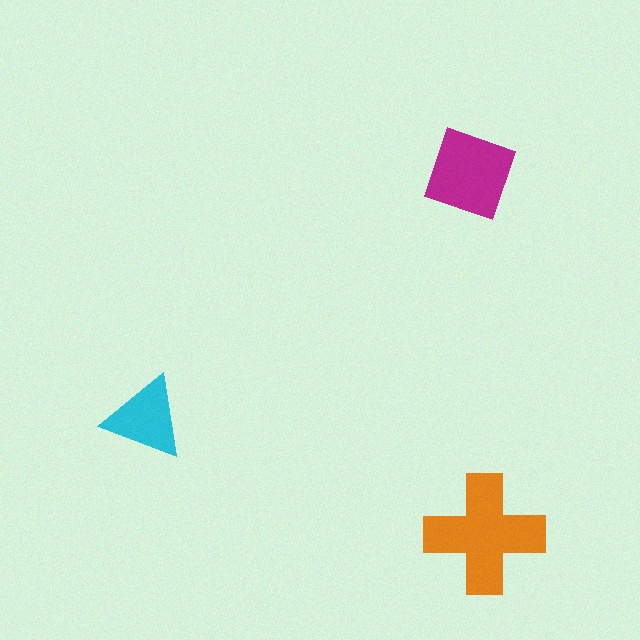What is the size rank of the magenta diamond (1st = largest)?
2nd.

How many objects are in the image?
There are 3 objects in the image.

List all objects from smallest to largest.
The cyan triangle, the magenta diamond, the orange cross.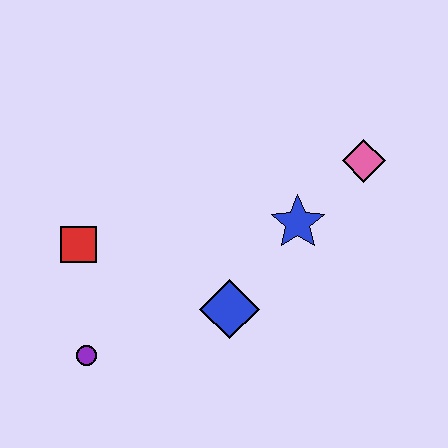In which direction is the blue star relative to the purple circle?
The blue star is to the right of the purple circle.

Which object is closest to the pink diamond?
The blue star is closest to the pink diamond.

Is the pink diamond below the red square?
No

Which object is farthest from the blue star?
The purple circle is farthest from the blue star.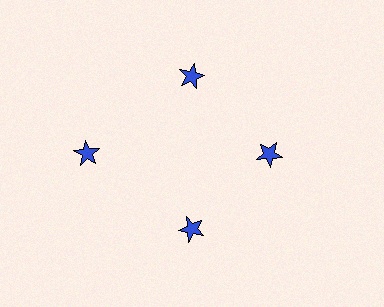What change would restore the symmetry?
The symmetry would be restored by moving it inward, back onto the ring so that all 4 stars sit at equal angles and equal distance from the center.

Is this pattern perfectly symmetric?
No. The 4 blue stars are arranged in a ring, but one element near the 9 o'clock position is pushed outward from the center, breaking the 4-fold rotational symmetry.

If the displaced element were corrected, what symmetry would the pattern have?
It would have 4-fold rotational symmetry — the pattern would map onto itself every 90 degrees.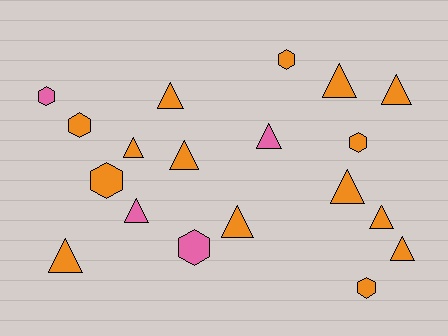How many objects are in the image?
There are 19 objects.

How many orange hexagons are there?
There are 5 orange hexagons.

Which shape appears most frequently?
Triangle, with 12 objects.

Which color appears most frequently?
Orange, with 15 objects.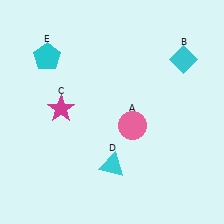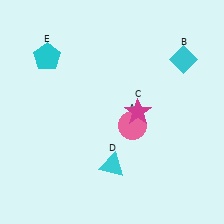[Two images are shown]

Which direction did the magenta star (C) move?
The magenta star (C) moved right.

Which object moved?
The magenta star (C) moved right.